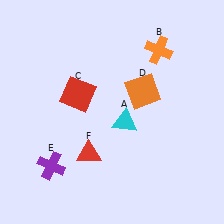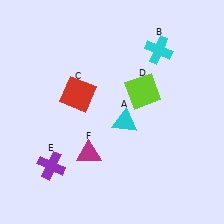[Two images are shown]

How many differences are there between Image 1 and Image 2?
There are 3 differences between the two images.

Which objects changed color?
B changed from orange to cyan. D changed from orange to lime. F changed from red to magenta.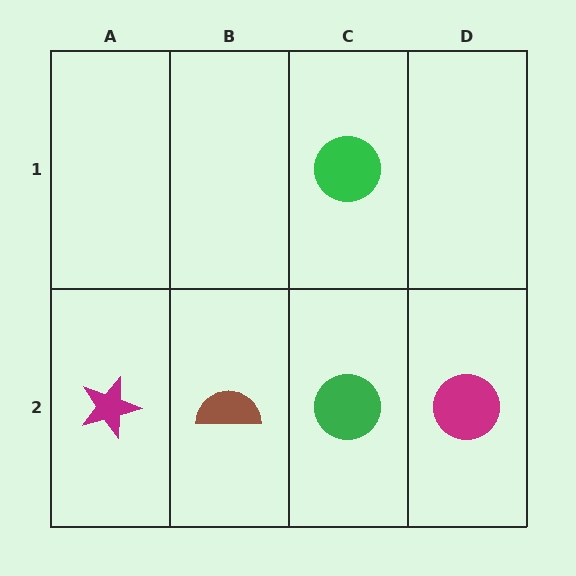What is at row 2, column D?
A magenta circle.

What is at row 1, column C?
A green circle.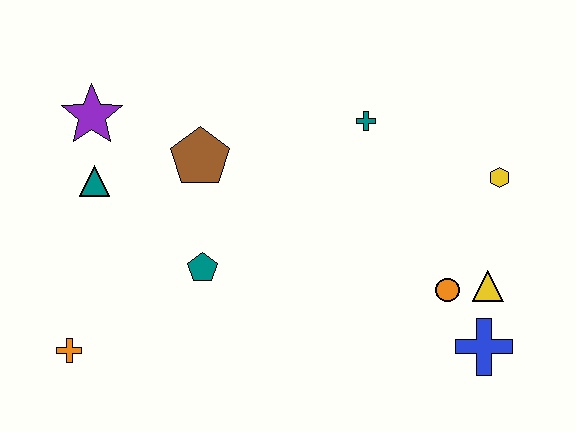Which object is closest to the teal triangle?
The purple star is closest to the teal triangle.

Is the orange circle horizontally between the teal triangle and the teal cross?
No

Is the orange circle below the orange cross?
No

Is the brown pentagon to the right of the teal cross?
No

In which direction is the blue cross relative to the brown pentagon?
The blue cross is to the right of the brown pentagon.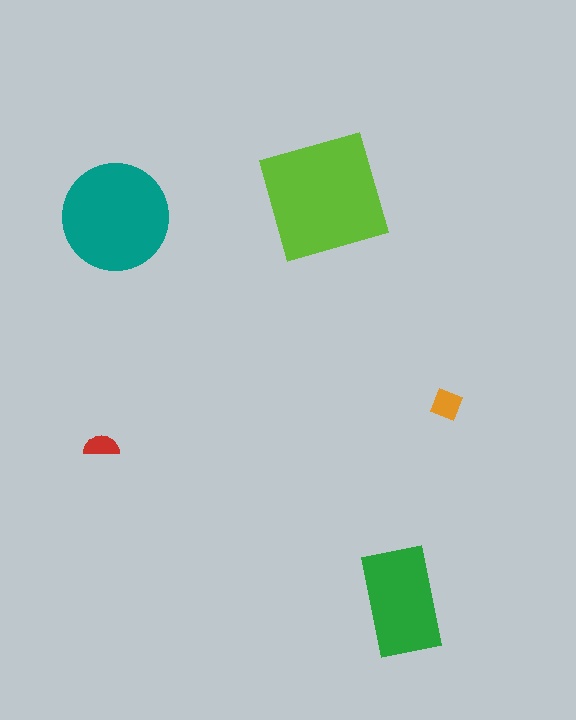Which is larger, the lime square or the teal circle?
The lime square.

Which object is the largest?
The lime square.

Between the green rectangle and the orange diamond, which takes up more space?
The green rectangle.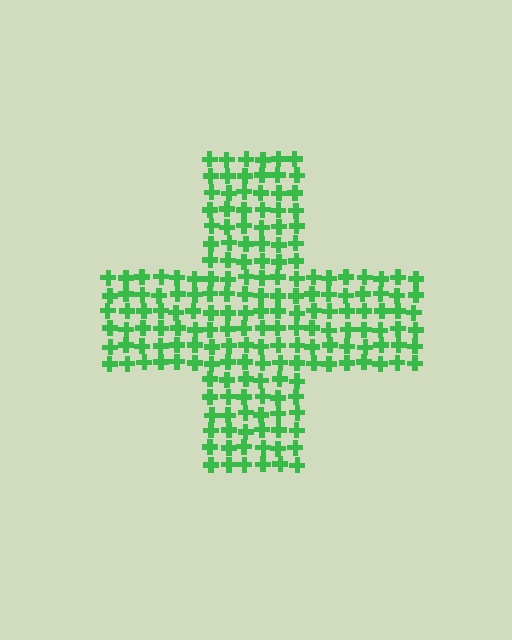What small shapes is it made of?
It is made of small crosses.